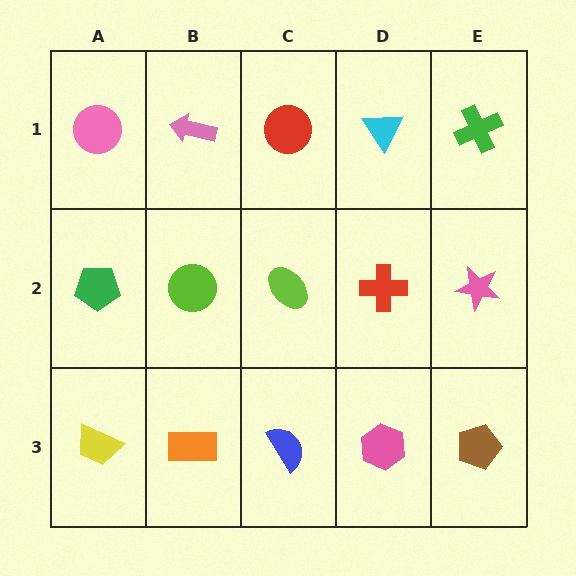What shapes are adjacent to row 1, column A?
A green pentagon (row 2, column A), a pink arrow (row 1, column B).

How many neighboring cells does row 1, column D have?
3.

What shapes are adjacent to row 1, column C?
A lime ellipse (row 2, column C), a pink arrow (row 1, column B), a cyan triangle (row 1, column D).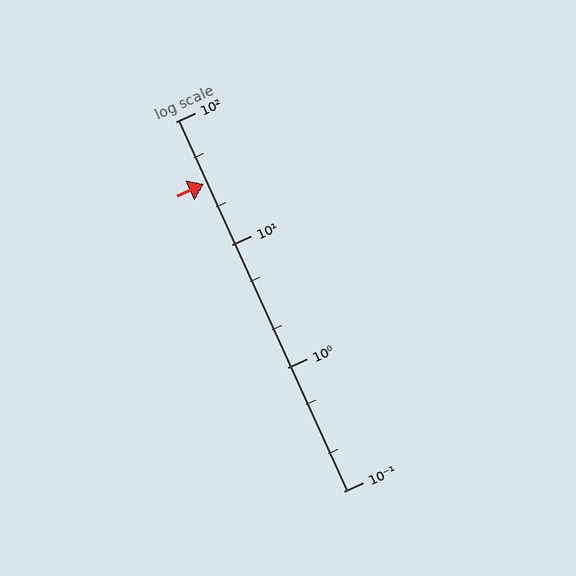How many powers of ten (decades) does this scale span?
The scale spans 3 decades, from 0.1 to 100.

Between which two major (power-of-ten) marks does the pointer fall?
The pointer is between 10 and 100.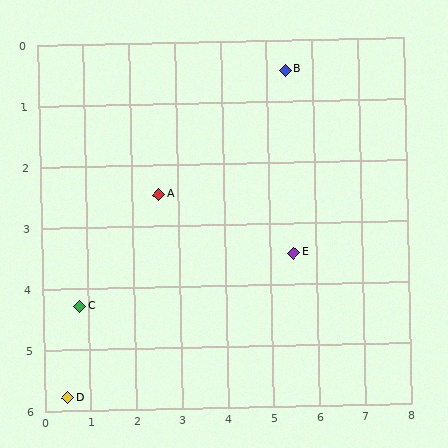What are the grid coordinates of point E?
Point E is at approximately (5.5, 3.5).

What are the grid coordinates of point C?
Point C is at approximately (0.8, 4.3).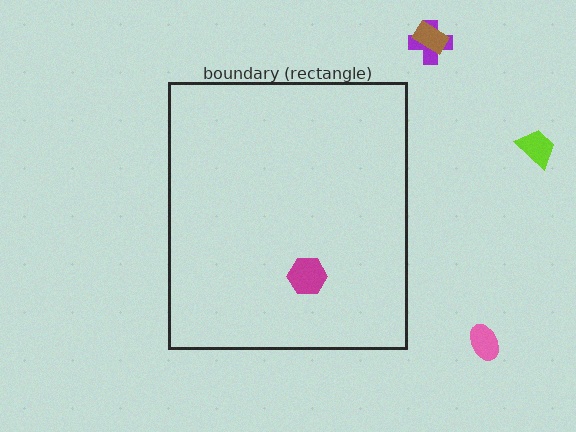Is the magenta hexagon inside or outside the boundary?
Inside.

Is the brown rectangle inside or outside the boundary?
Outside.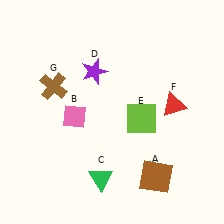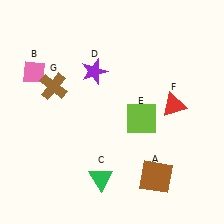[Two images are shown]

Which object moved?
The pink diamond (B) moved up.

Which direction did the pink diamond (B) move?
The pink diamond (B) moved up.